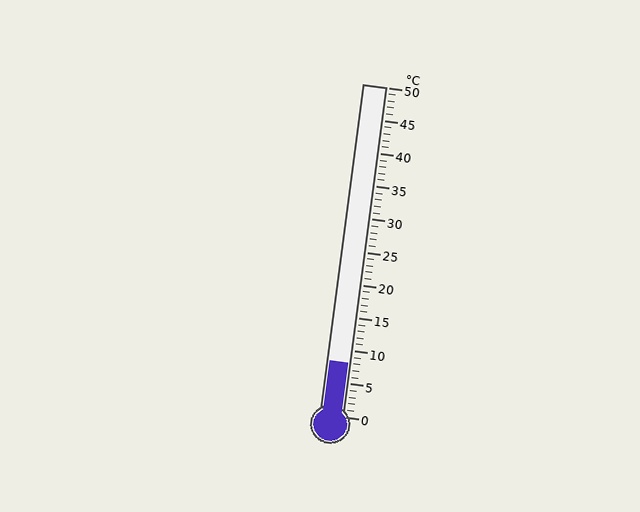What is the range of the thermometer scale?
The thermometer scale ranges from 0°C to 50°C.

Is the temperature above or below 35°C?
The temperature is below 35°C.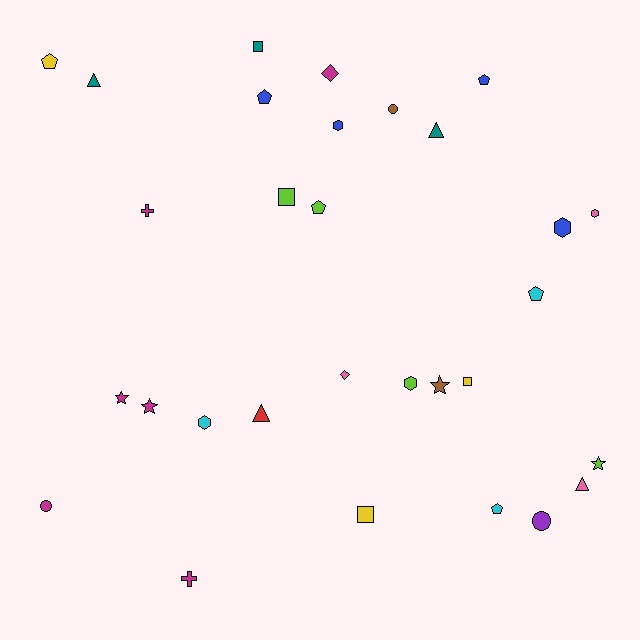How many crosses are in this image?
There are 2 crosses.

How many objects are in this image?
There are 30 objects.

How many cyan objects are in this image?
There are 3 cyan objects.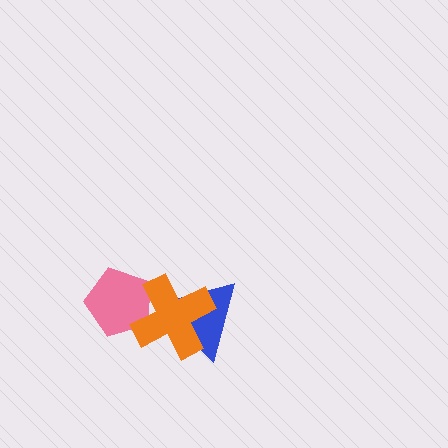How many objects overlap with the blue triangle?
1 object overlaps with the blue triangle.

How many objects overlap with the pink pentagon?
1 object overlaps with the pink pentagon.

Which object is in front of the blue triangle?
The orange cross is in front of the blue triangle.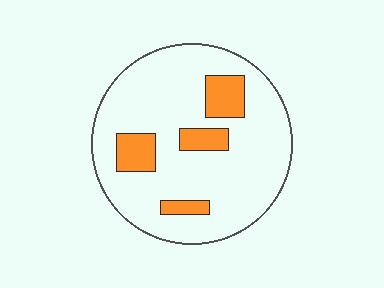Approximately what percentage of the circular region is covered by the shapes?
Approximately 15%.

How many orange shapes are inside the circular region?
4.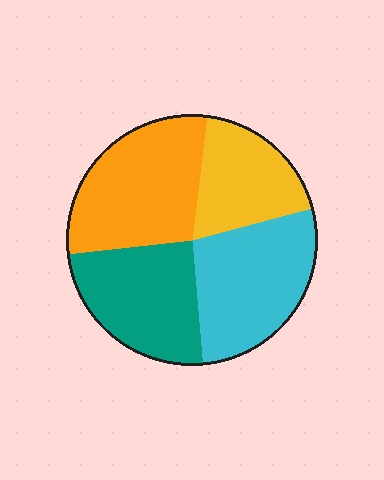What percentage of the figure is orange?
Orange takes up about one quarter (1/4) of the figure.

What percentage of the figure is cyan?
Cyan covers 28% of the figure.